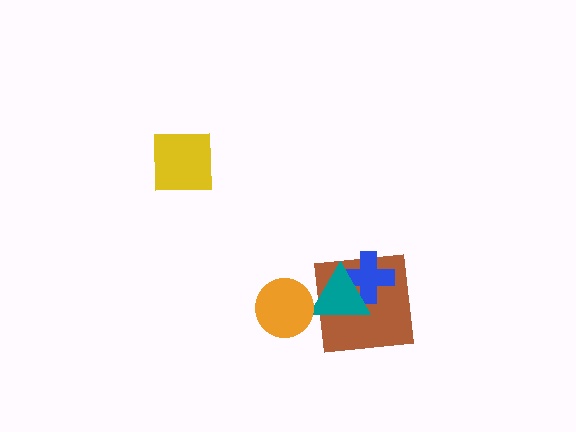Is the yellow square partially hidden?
No, no other shape covers it.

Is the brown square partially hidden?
Yes, it is partially covered by another shape.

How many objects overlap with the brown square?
2 objects overlap with the brown square.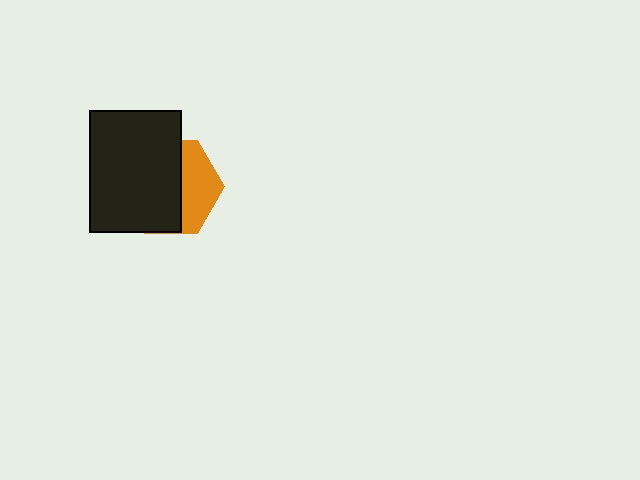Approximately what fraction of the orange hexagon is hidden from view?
Roughly 63% of the orange hexagon is hidden behind the black rectangle.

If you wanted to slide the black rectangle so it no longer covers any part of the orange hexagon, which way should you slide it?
Slide it left — that is the most direct way to separate the two shapes.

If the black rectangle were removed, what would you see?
You would see the complete orange hexagon.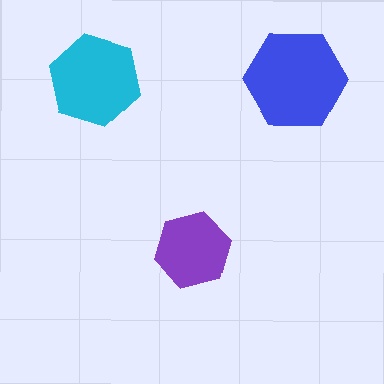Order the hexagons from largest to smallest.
the blue one, the cyan one, the purple one.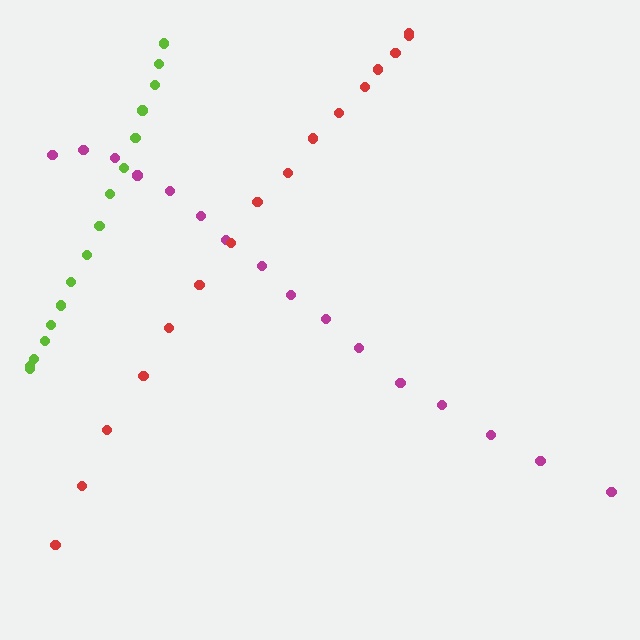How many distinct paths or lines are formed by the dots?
There are 3 distinct paths.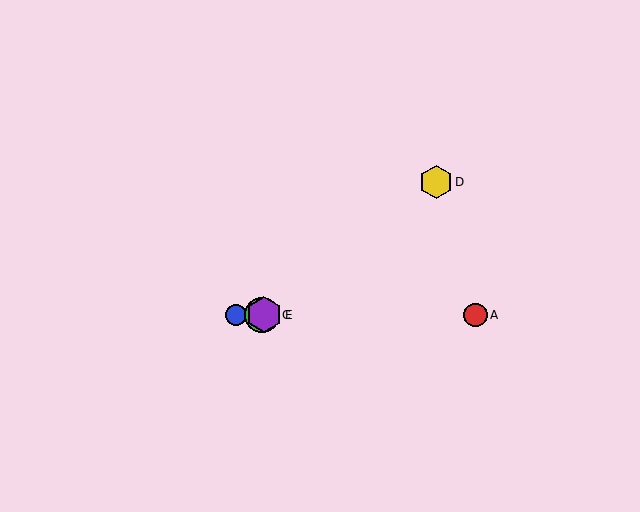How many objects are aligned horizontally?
4 objects (A, B, C, E) are aligned horizontally.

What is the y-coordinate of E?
Object E is at y≈315.